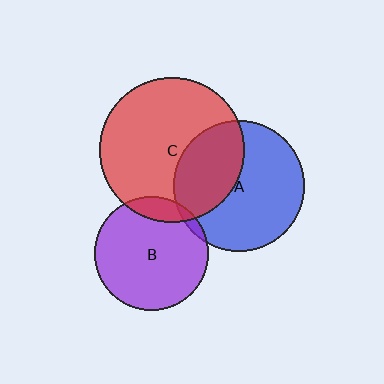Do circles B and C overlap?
Yes.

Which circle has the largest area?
Circle C (red).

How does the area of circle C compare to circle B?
Approximately 1.6 times.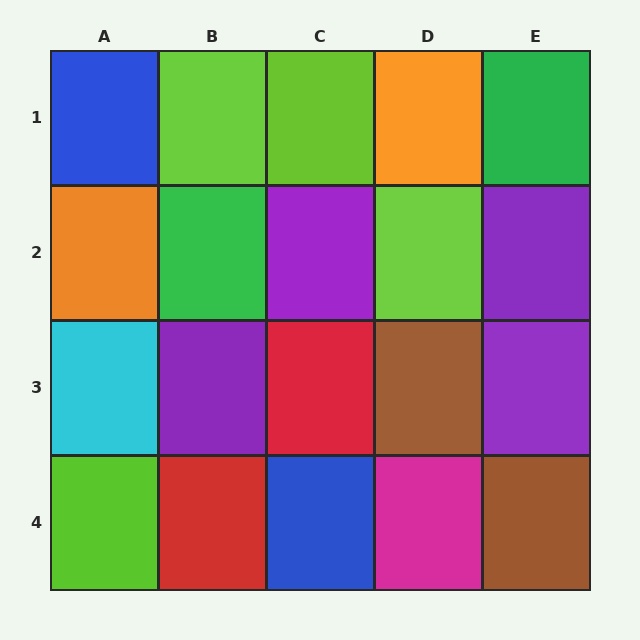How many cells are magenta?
1 cell is magenta.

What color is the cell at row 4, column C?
Blue.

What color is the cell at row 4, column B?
Red.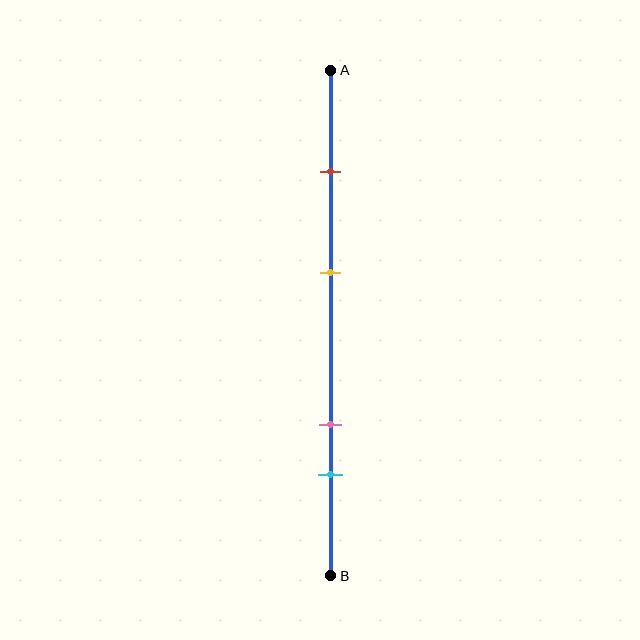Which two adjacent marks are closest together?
The pink and cyan marks are the closest adjacent pair.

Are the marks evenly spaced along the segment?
No, the marks are not evenly spaced.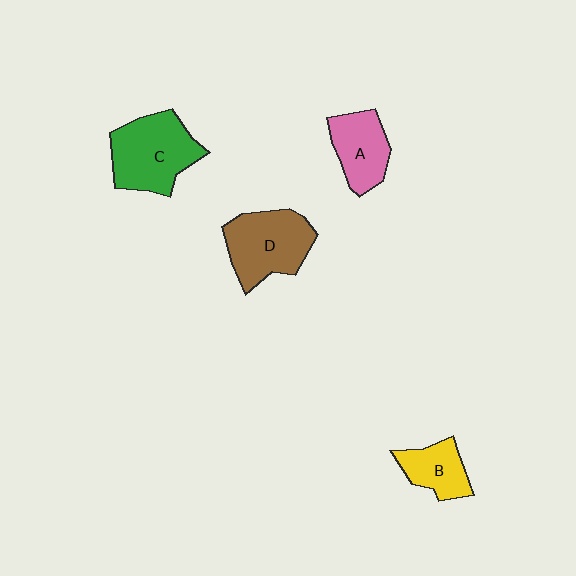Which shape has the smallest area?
Shape B (yellow).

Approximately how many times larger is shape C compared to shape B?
Approximately 1.9 times.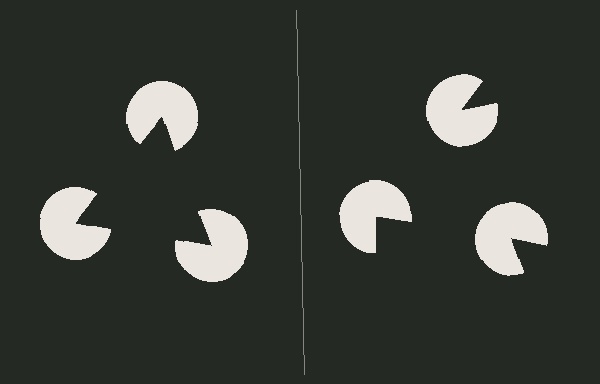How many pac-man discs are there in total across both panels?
6 — 3 on each side.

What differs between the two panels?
The pac-man discs are positioned identically on both sides; only the wedge orientations differ. On the left they align to a triangle; on the right they are misaligned.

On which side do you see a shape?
An illusory triangle appears on the left side. On the right side the wedge cuts are rotated, so no coherent shape forms.